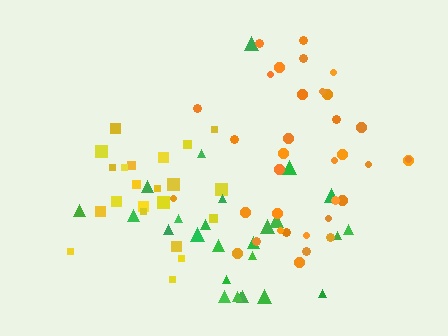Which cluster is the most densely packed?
Yellow.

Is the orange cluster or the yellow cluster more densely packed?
Yellow.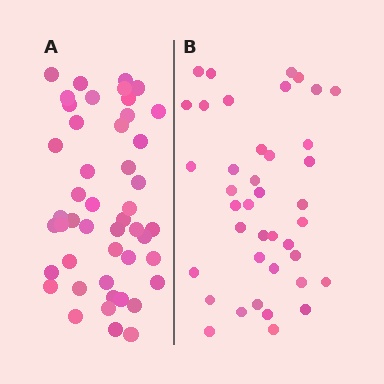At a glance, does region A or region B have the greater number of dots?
Region A (the left region) has more dots.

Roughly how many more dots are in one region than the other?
Region A has roughly 8 or so more dots than region B.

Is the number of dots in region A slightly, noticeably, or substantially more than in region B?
Region A has only slightly more — the two regions are fairly close. The ratio is roughly 1.2 to 1.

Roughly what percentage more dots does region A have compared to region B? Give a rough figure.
About 20% more.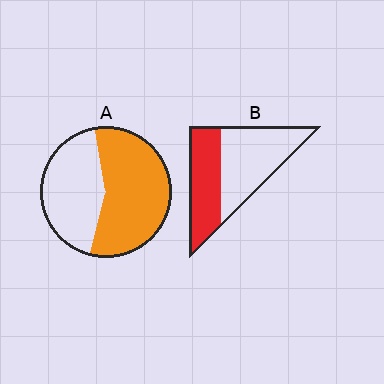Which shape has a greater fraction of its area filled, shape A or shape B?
Shape A.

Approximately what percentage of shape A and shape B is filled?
A is approximately 55% and B is approximately 40%.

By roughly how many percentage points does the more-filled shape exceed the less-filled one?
By roughly 15 percentage points (A over B).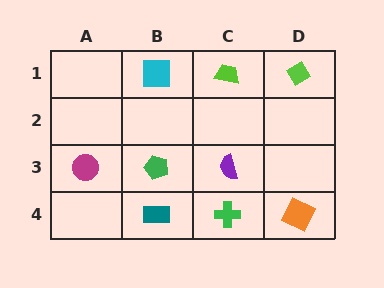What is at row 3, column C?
A purple semicircle.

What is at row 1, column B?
A cyan square.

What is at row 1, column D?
A lime diamond.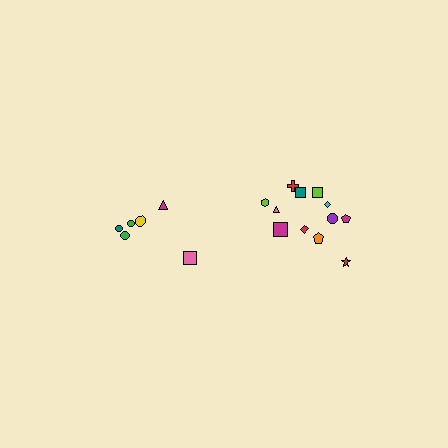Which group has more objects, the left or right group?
The right group.